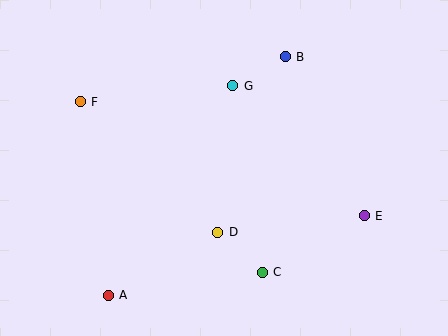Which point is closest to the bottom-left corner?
Point A is closest to the bottom-left corner.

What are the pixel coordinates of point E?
Point E is at (364, 216).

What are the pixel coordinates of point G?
Point G is at (233, 86).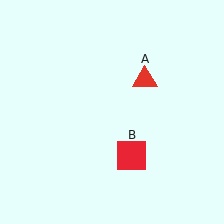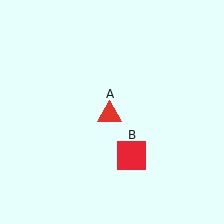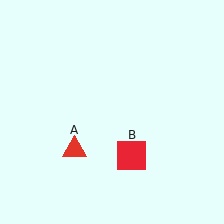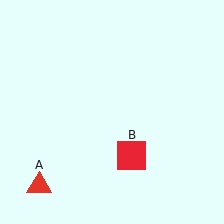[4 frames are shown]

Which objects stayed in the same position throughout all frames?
Red square (object B) remained stationary.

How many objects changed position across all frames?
1 object changed position: red triangle (object A).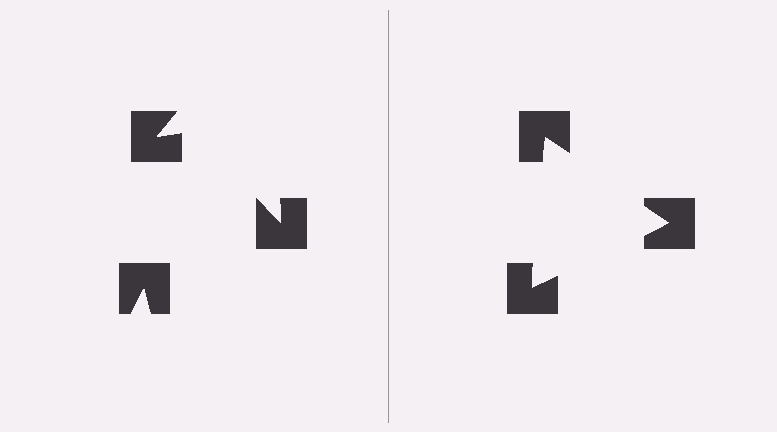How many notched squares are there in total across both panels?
6 — 3 on each side.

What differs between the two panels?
The notched squares are positioned identically on both sides; only the wedge orientations differ. On the right they align to a triangle; on the left they are misaligned.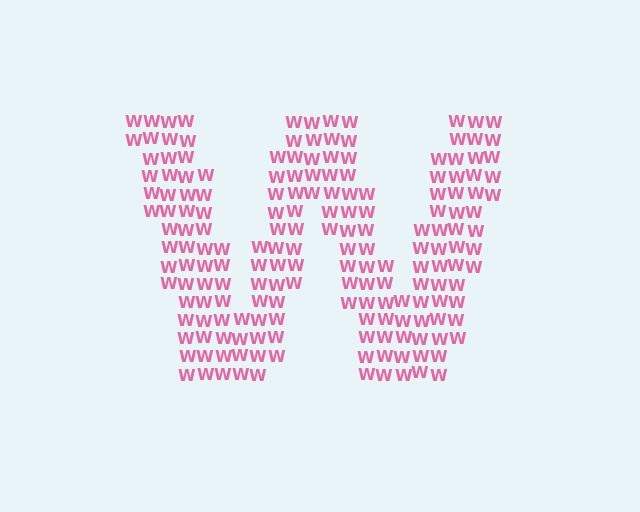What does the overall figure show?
The overall figure shows the letter W.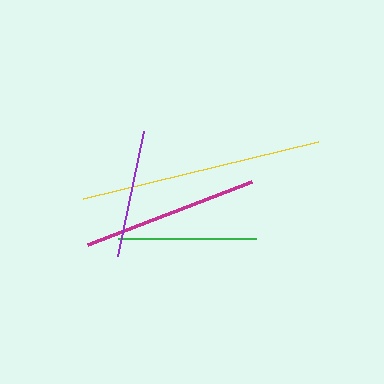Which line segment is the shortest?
The purple line is the shortest at approximately 128 pixels.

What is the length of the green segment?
The green segment is approximately 137 pixels long.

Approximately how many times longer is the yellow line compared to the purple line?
The yellow line is approximately 1.9 times the length of the purple line.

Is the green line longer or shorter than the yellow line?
The yellow line is longer than the green line.